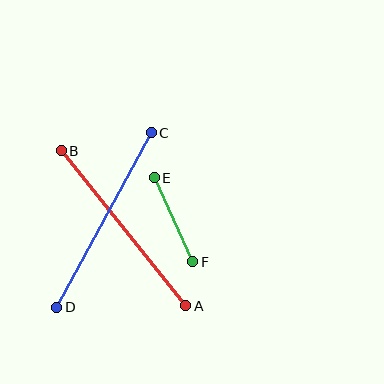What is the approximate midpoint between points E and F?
The midpoint is at approximately (173, 220) pixels.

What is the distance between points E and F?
The distance is approximately 92 pixels.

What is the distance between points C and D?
The distance is approximately 198 pixels.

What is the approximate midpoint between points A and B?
The midpoint is at approximately (124, 228) pixels.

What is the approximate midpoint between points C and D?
The midpoint is at approximately (104, 220) pixels.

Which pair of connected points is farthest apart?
Points A and B are farthest apart.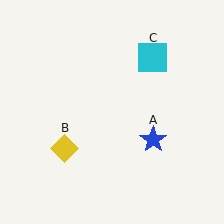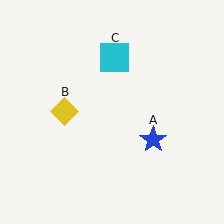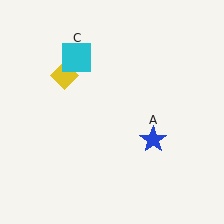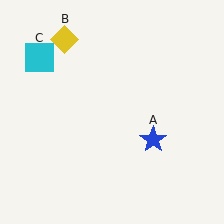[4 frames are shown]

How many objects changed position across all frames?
2 objects changed position: yellow diamond (object B), cyan square (object C).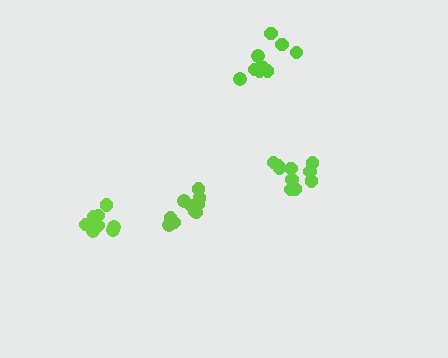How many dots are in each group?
Group 1: 10 dots, Group 2: 10 dots, Group 3: 9 dots, Group 4: 8 dots (37 total).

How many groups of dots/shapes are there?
There are 4 groups.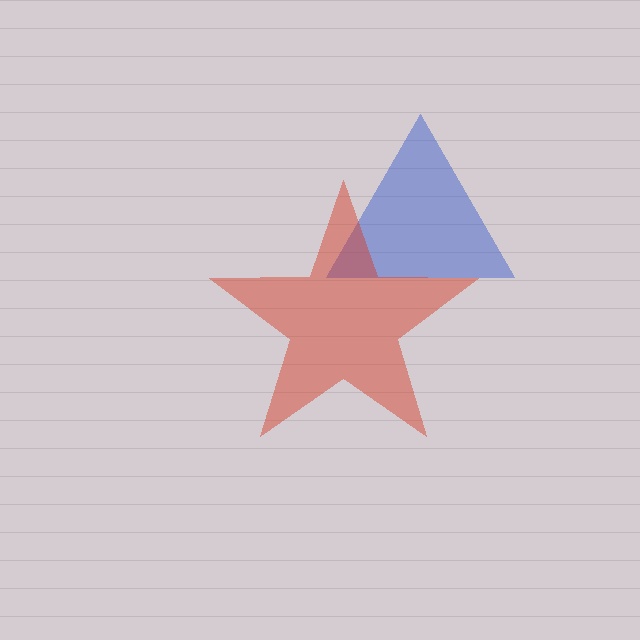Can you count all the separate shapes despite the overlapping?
Yes, there are 2 separate shapes.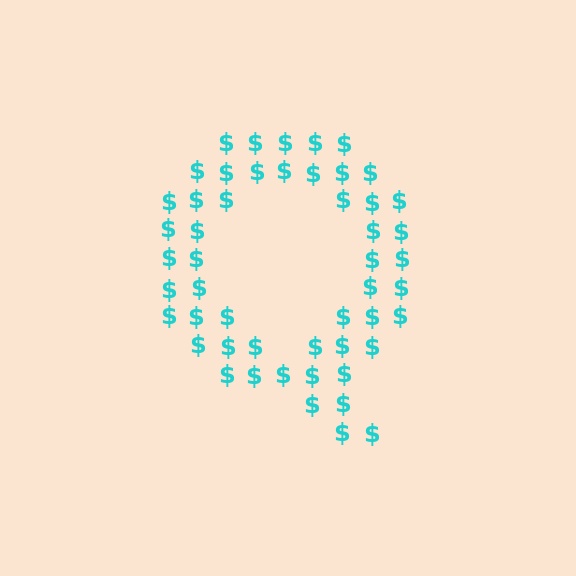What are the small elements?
The small elements are dollar signs.